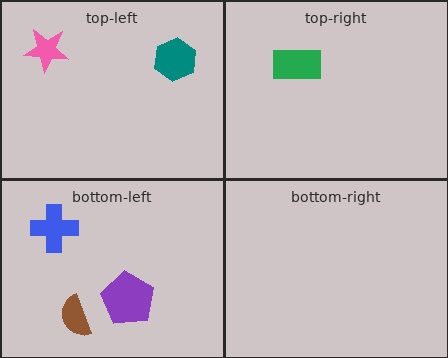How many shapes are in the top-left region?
2.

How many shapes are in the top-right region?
1.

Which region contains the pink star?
The top-left region.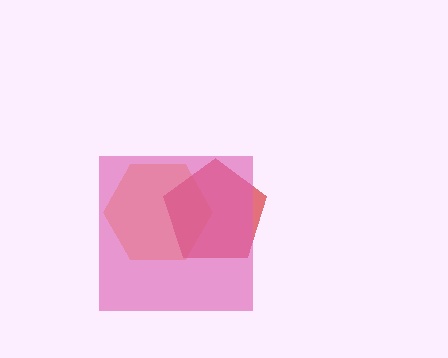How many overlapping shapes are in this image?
There are 3 overlapping shapes in the image.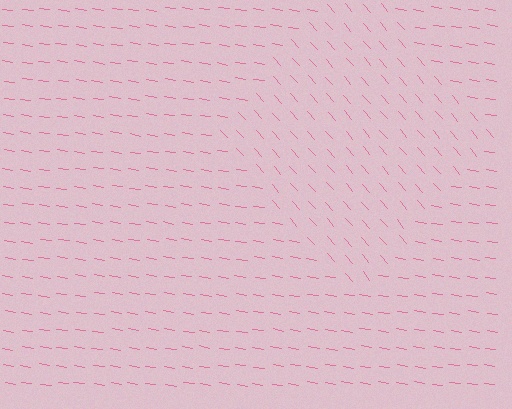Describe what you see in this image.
The image is filled with small pink line segments. A diamond region in the image has lines oriented differently from the surrounding lines, creating a visible texture boundary.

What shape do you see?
I see a diamond.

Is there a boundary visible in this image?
Yes, there is a texture boundary formed by a change in line orientation.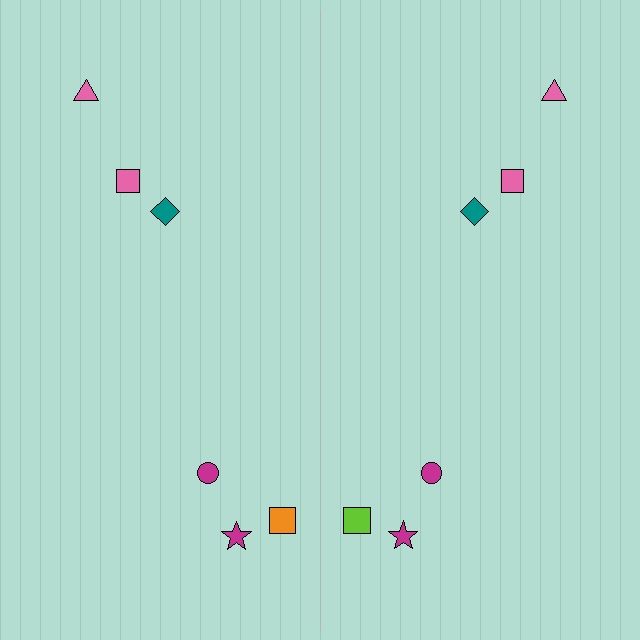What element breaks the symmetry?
The lime square on the right side breaks the symmetry — its mirror counterpart is orange.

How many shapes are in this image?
There are 12 shapes in this image.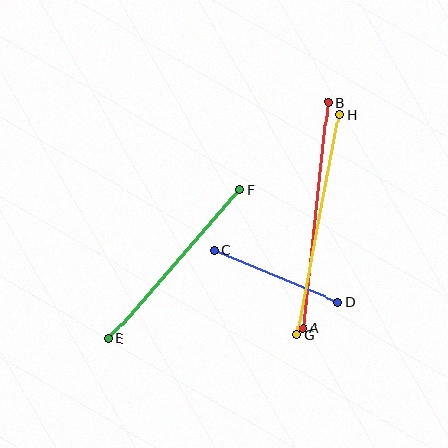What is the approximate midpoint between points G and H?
The midpoint is at approximately (318, 225) pixels.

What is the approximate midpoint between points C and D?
The midpoint is at approximately (276, 276) pixels.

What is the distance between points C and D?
The distance is approximately 133 pixels.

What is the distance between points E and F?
The distance is approximately 198 pixels.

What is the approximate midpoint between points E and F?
The midpoint is at approximately (174, 264) pixels.